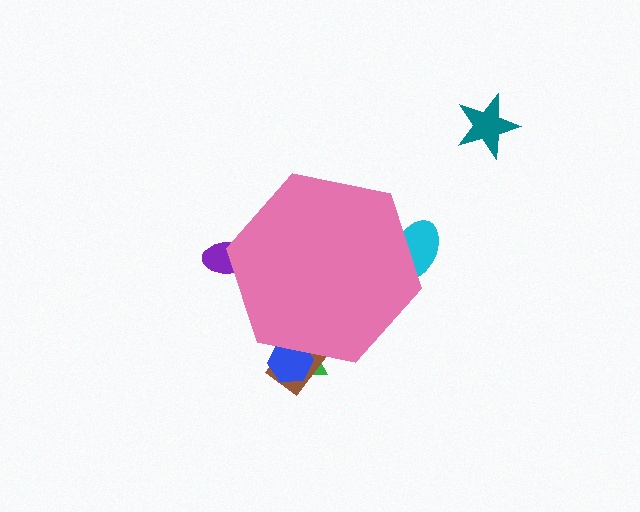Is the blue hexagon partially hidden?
Yes, the blue hexagon is partially hidden behind the pink hexagon.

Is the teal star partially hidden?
No, the teal star is fully visible.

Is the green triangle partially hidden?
Yes, the green triangle is partially hidden behind the pink hexagon.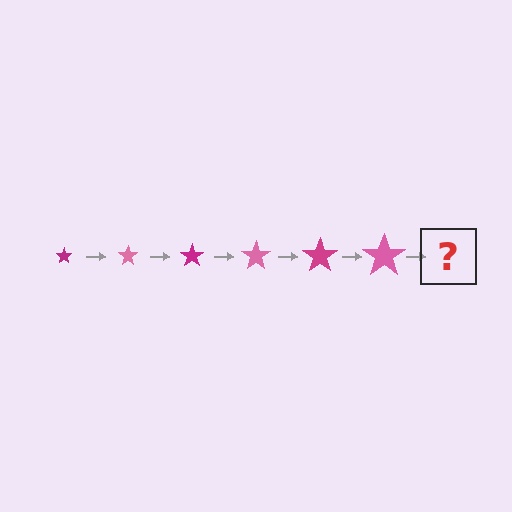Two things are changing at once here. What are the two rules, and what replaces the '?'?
The two rules are that the star grows larger each step and the color cycles through magenta and pink. The '?' should be a magenta star, larger than the previous one.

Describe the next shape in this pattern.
It should be a magenta star, larger than the previous one.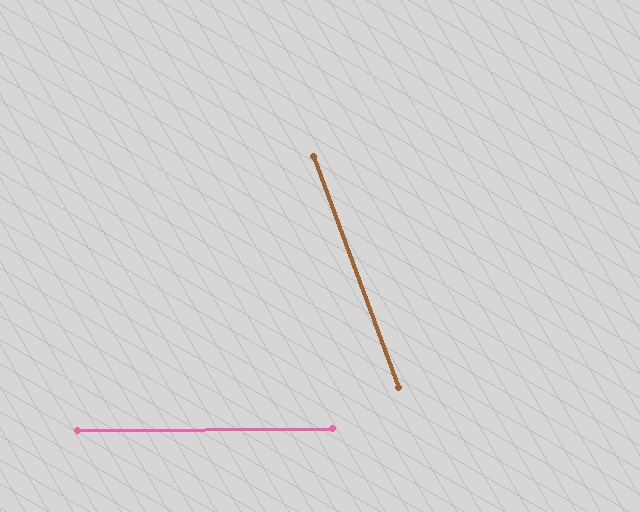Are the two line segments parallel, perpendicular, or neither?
Neither parallel nor perpendicular — they differ by about 70°.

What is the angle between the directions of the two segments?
Approximately 70 degrees.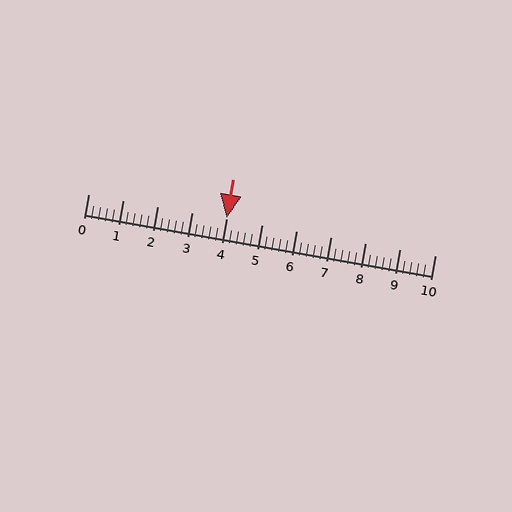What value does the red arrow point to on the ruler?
The red arrow points to approximately 4.0.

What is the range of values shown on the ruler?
The ruler shows values from 0 to 10.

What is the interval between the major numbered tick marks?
The major tick marks are spaced 1 units apart.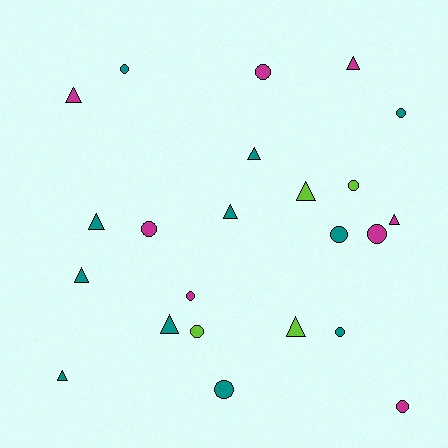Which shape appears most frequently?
Circle, with 12 objects.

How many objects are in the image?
There are 23 objects.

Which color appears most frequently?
Teal, with 11 objects.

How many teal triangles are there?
There are 6 teal triangles.